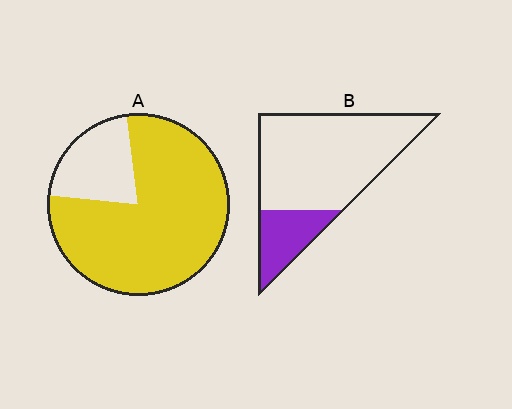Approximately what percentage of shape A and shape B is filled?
A is approximately 80% and B is approximately 20%.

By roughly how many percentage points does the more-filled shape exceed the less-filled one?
By roughly 55 percentage points (A over B).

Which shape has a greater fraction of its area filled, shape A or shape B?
Shape A.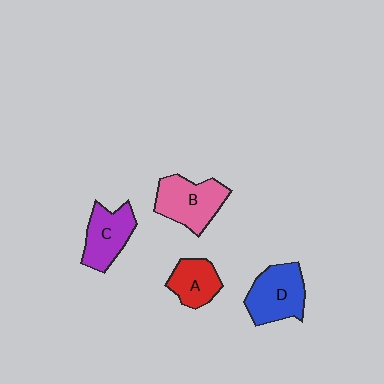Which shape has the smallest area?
Shape A (red).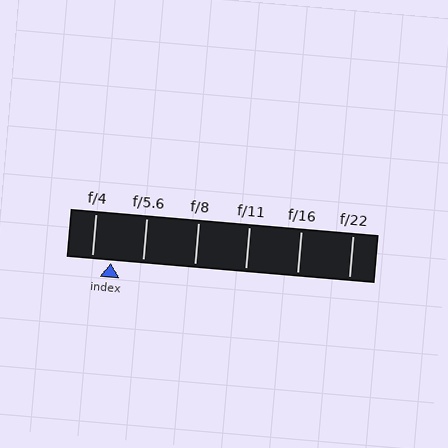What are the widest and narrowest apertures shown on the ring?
The widest aperture shown is f/4 and the narrowest is f/22.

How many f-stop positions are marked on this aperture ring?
There are 6 f-stop positions marked.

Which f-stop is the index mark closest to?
The index mark is closest to f/4.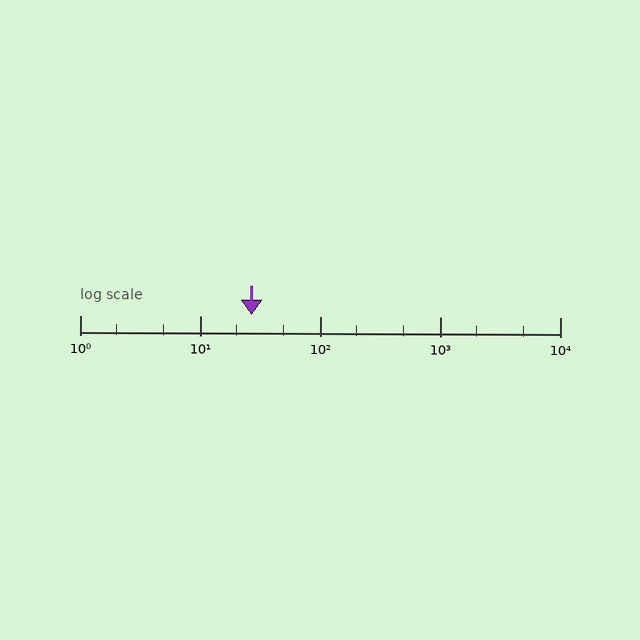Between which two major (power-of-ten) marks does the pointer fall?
The pointer is between 10 and 100.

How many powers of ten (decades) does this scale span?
The scale spans 4 decades, from 1 to 10000.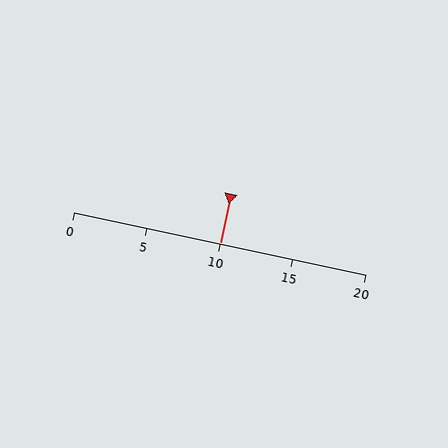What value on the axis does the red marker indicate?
The marker indicates approximately 10.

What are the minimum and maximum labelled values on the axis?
The axis runs from 0 to 20.